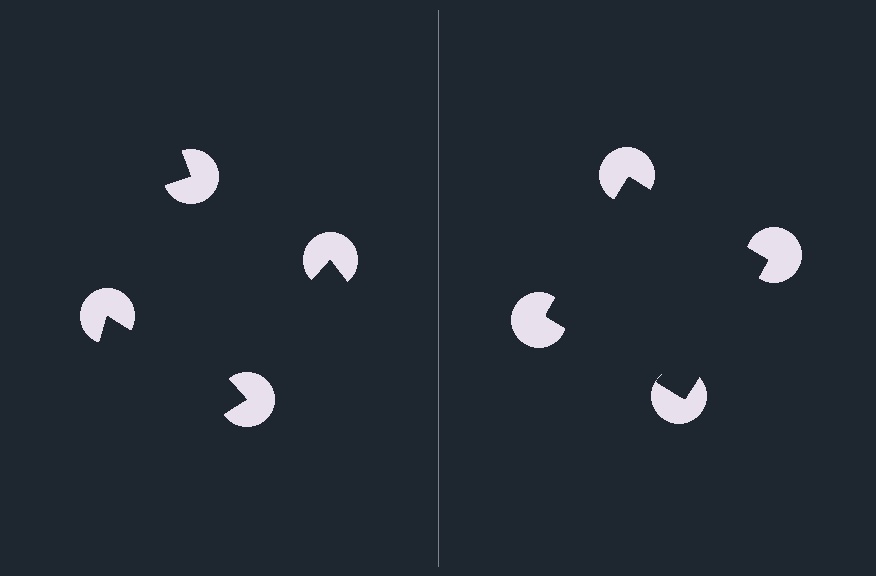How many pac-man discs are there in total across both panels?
8 — 4 on each side.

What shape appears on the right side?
An illusory square.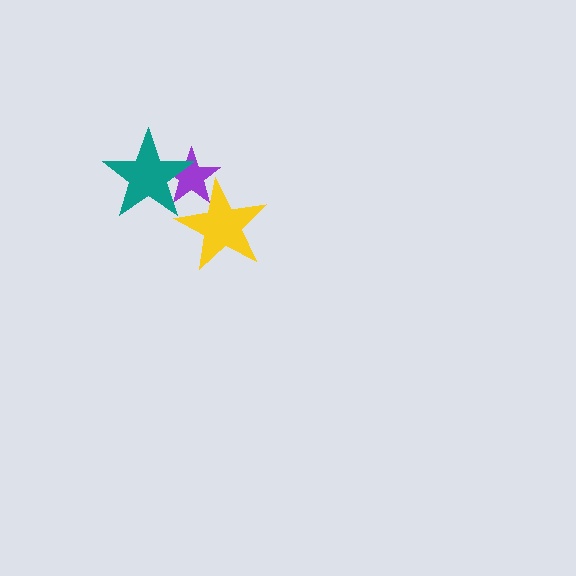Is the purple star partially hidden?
Yes, it is partially covered by another shape.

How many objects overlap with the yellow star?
1 object overlaps with the yellow star.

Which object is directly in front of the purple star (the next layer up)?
The yellow star is directly in front of the purple star.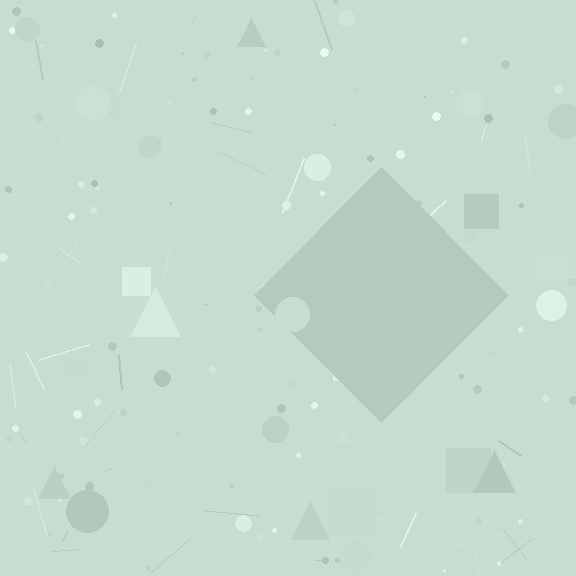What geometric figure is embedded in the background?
A diamond is embedded in the background.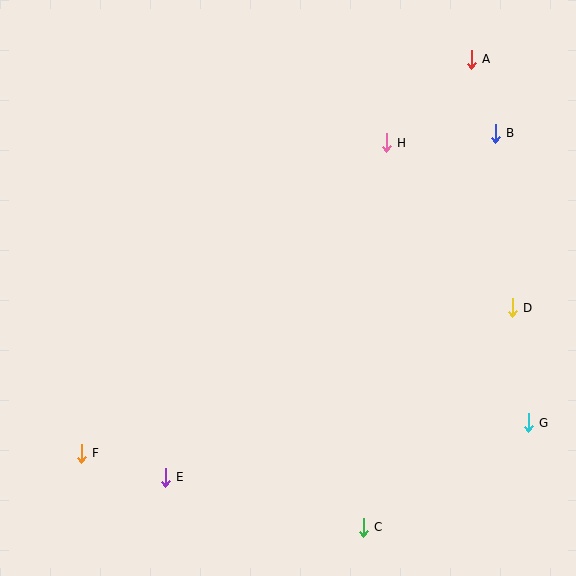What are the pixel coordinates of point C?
Point C is at (363, 527).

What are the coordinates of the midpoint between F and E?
The midpoint between F and E is at (123, 465).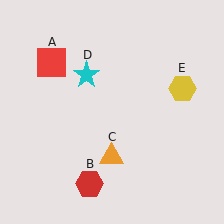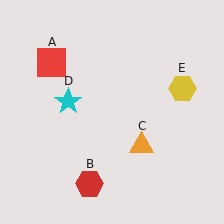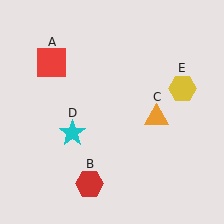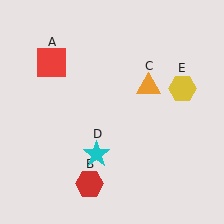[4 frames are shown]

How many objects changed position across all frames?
2 objects changed position: orange triangle (object C), cyan star (object D).